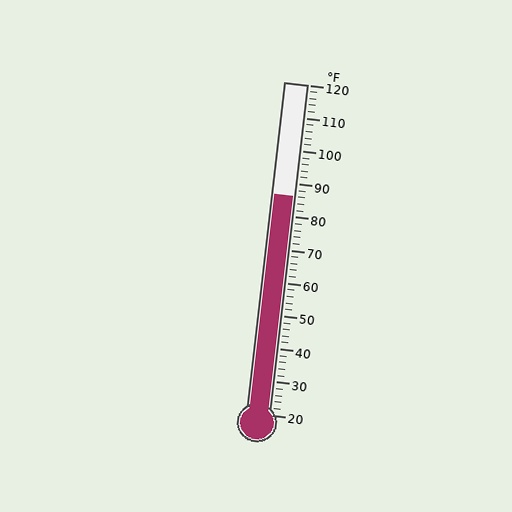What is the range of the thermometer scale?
The thermometer scale ranges from 20°F to 120°F.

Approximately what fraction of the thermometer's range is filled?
The thermometer is filled to approximately 65% of its range.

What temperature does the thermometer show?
The thermometer shows approximately 86°F.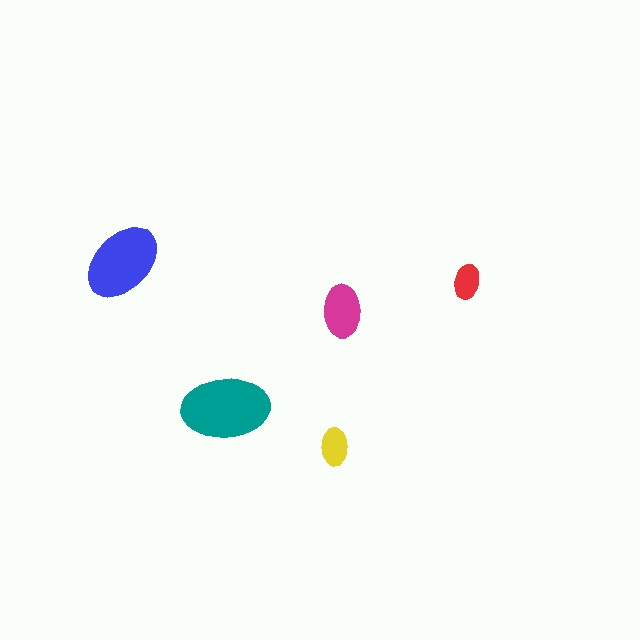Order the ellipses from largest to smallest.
the teal one, the blue one, the magenta one, the yellow one, the red one.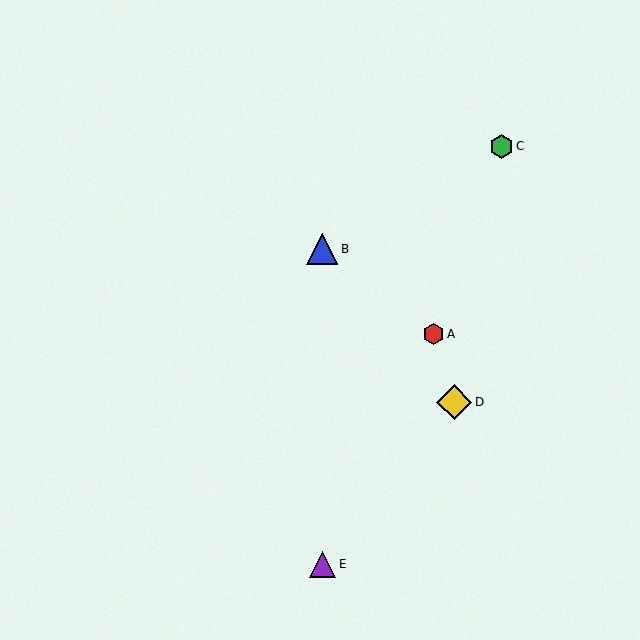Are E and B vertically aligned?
Yes, both are at x≈322.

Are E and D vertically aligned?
No, E is at x≈322 and D is at x≈454.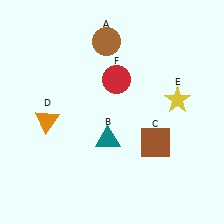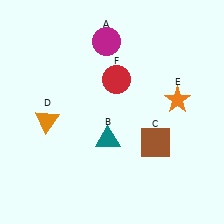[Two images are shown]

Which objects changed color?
A changed from brown to magenta. E changed from yellow to orange.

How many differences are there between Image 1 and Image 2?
There are 2 differences between the two images.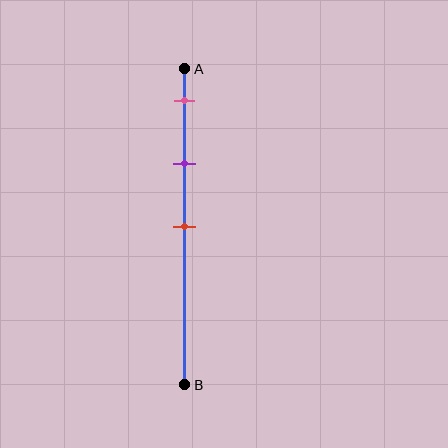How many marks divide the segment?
There are 3 marks dividing the segment.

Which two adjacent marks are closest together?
The pink and purple marks are the closest adjacent pair.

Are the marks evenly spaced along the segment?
Yes, the marks are approximately evenly spaced.